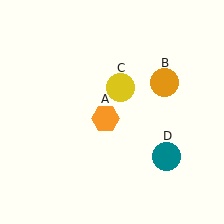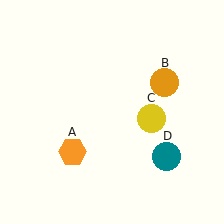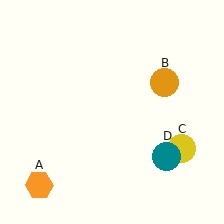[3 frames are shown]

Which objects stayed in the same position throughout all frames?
Orange circle (object B) and teal circle (object D) remained stationary.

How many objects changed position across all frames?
2 objects changed position: orange hexagon (object A), yellow circle (object C).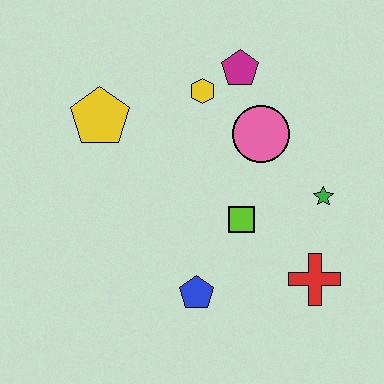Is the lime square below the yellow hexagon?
Yes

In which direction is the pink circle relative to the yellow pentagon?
The pink circle is to the right of the yellow pentagon.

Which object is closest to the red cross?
The green star is closest to the red cross.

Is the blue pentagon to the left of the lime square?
Yes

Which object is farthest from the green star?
The yellow pentagon is farthest from the green star.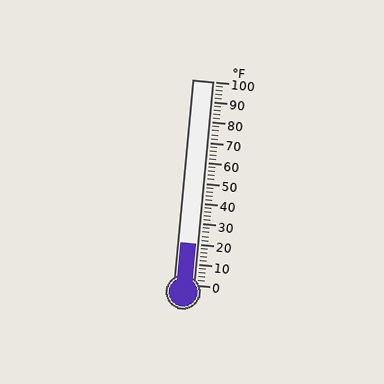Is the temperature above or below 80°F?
The temperature is below 80°F.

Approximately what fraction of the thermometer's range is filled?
The thermometer is filled to approximately 20% of its range.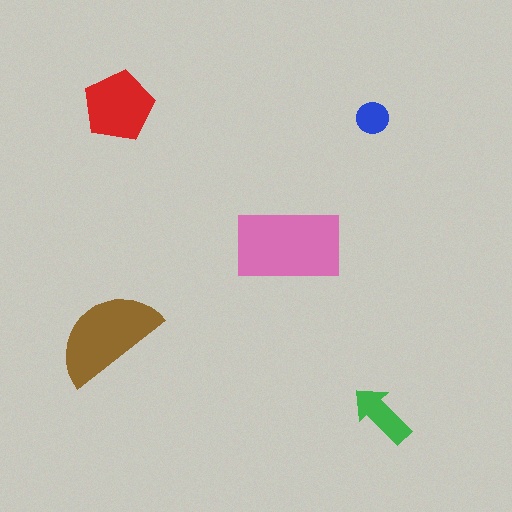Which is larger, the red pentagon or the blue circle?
The red pentagon.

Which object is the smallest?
The blue circle.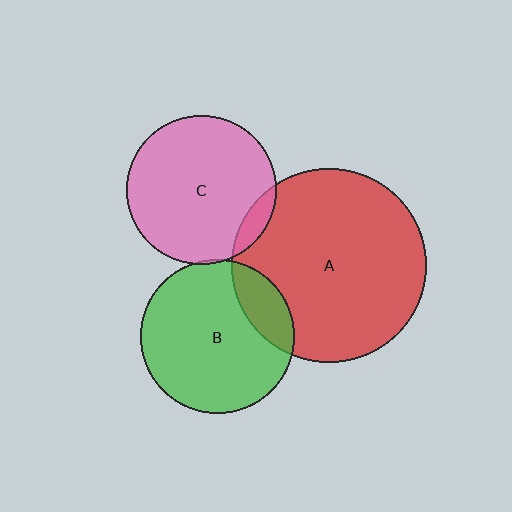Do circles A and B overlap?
Yes.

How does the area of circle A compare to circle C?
Approximately 1.7 times.